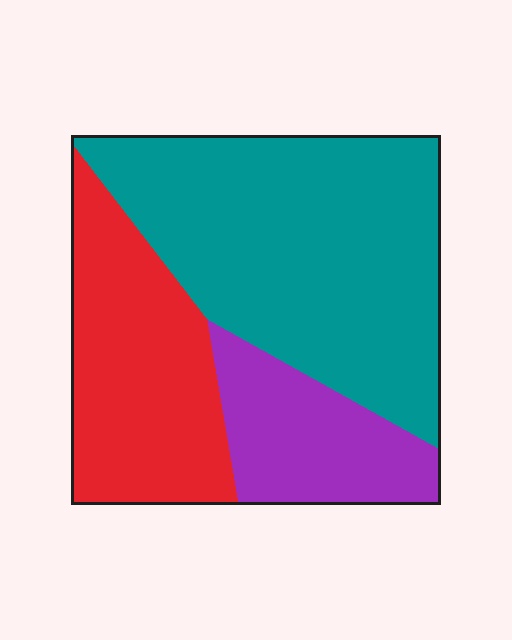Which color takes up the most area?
Teal, at roughly 50%.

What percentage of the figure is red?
Red takes up between a sixth and a third of the figure.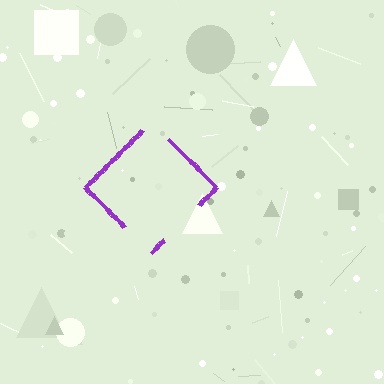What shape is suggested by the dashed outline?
The dashed outline suggests a diamond.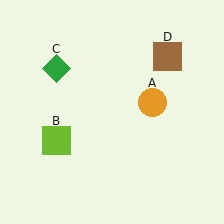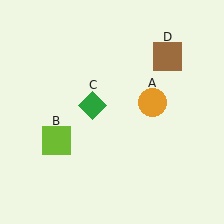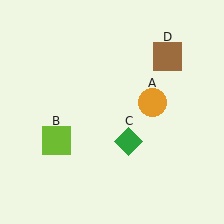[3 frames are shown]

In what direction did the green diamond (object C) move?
The green diamond (object C) moved down and to the right.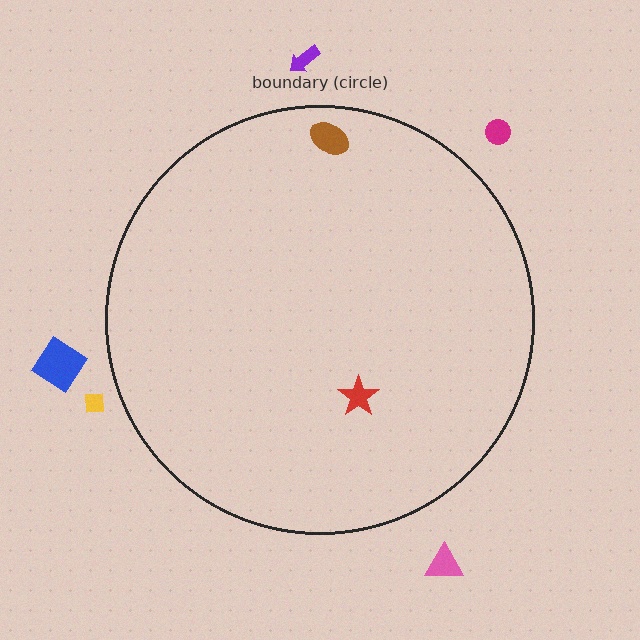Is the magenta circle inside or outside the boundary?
Outside.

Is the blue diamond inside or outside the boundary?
Outside.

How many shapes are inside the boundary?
2 inside, 5 outside.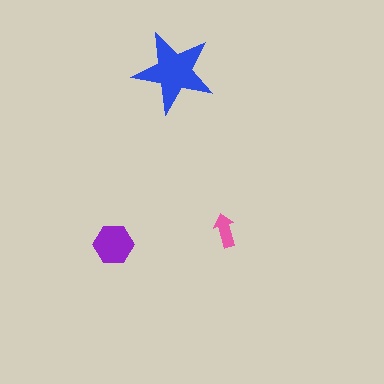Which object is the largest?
The blue star.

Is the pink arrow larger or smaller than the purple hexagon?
Smaller.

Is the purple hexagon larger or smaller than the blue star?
Smaller.